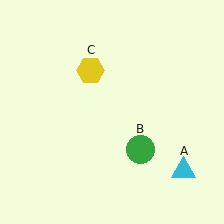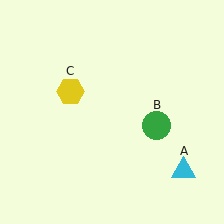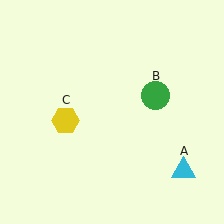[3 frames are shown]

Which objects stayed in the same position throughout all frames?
Cyan triangle (object A) remained stationary.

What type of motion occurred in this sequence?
The green circle (object B), yellow hexagon (object C) rotated counterclockwise around the center of the scene.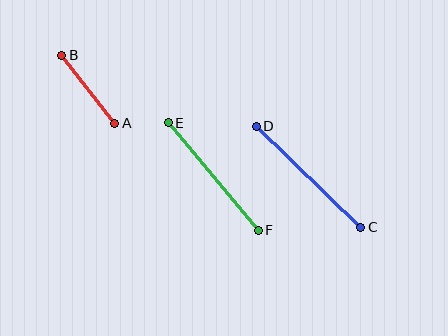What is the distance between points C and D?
The distance is approximately 145 pixels.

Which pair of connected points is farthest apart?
Points C and D are farthest apart.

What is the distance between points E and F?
The distance is approximately 140 pixels.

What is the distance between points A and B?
The distance is approximately 86 pixels.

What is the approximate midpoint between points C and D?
The midpoint is at approximately (309, 177) pixels.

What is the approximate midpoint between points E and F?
The midpoint is at approximately (213, 176) pixels.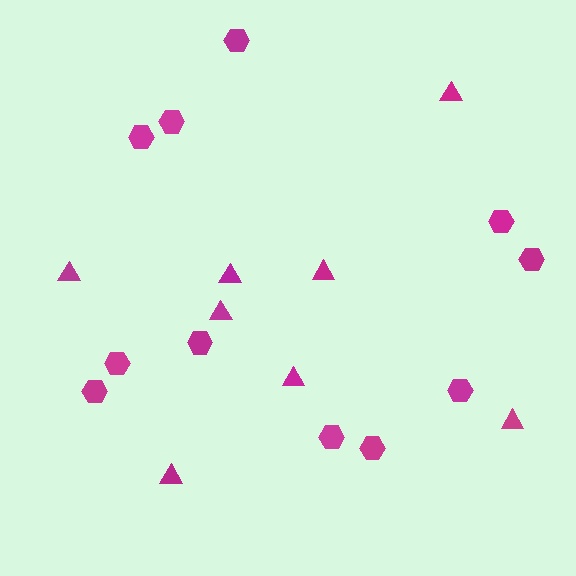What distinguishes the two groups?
There are 2 groups: one group of triangles (8) and one group of hexagons (11).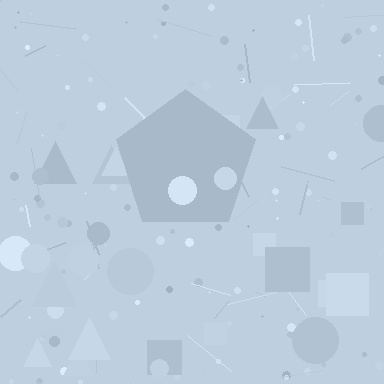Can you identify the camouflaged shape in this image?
The camouflaged shape is a pentagon.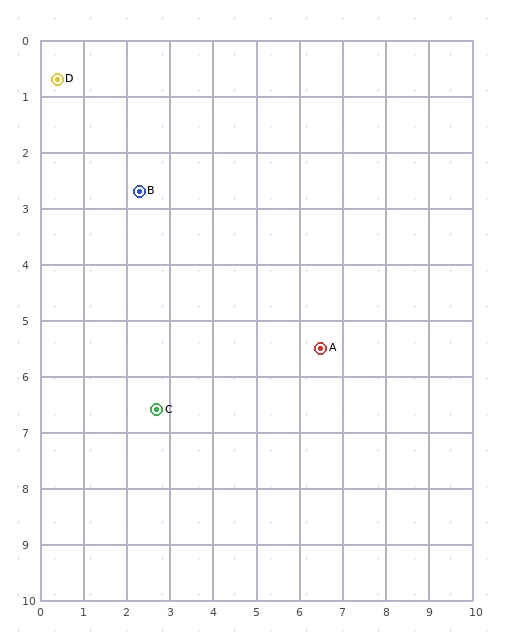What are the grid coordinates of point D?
Point D is at approximately (0.4, 0.7).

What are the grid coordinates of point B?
Point B is at approximately (2.3, 2.7).